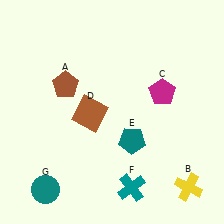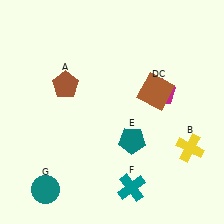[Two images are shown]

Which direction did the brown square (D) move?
The brown square (D) moved right.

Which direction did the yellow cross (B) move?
The yellow cross (B) moved up.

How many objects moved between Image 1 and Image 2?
2 objects moved between the two images.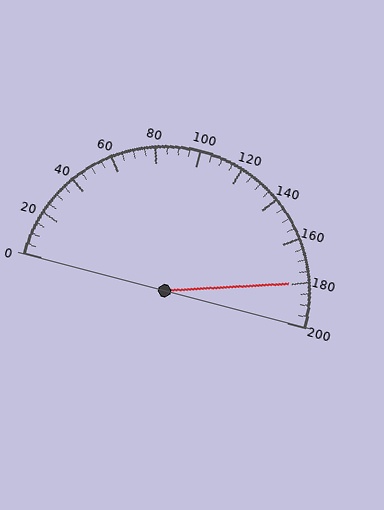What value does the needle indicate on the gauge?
The needle indicates approximately 180.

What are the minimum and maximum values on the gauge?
The gauge ranges from 0 to 200.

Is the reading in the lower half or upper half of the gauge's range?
The reading is in the upper half of the range (0 to 200).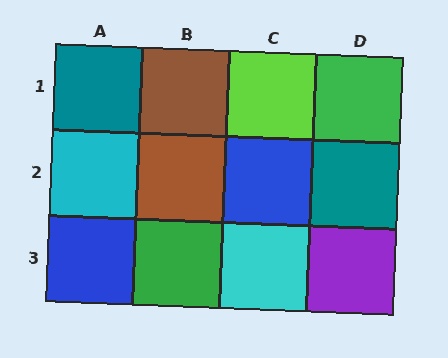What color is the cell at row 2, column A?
Cyan.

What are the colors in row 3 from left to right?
Blue, green, cyan, purple.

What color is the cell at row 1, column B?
Brown.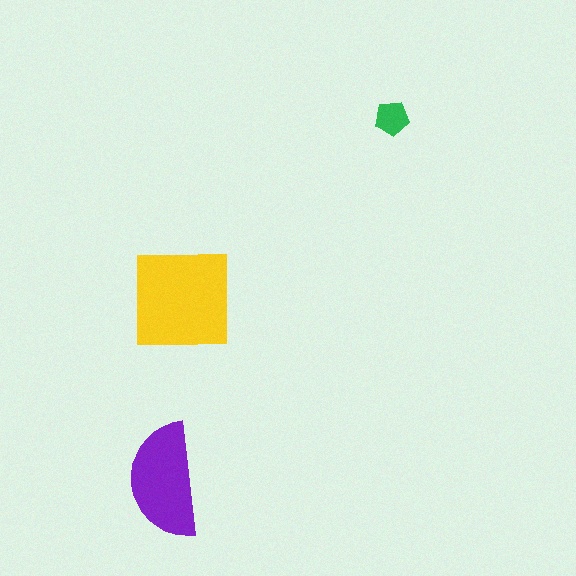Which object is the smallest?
The green pentagon.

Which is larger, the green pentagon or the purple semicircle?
The purple semicircle.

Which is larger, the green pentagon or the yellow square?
The yellow square.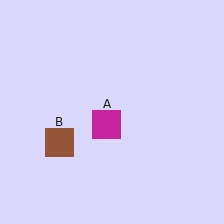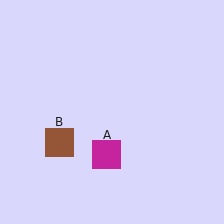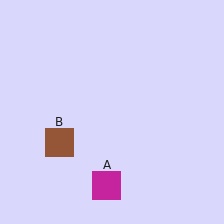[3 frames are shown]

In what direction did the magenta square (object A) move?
The magenta square (object A) moved down.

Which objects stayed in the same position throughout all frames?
Brown square (object B) remained stationary.